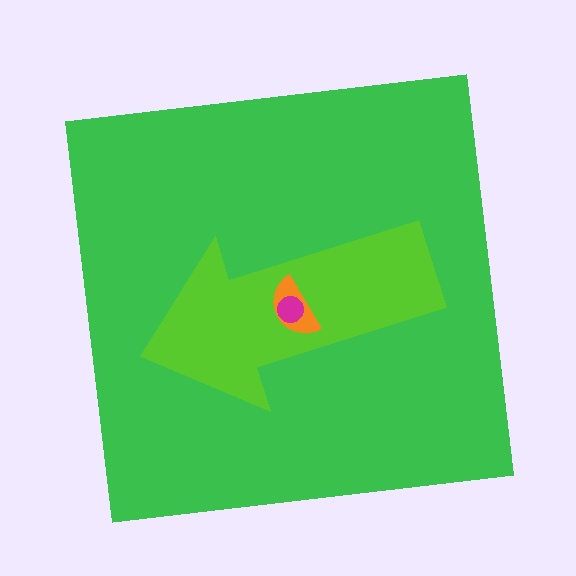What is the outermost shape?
The green square.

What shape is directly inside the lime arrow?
The orange semicircle.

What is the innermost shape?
The magenta circle.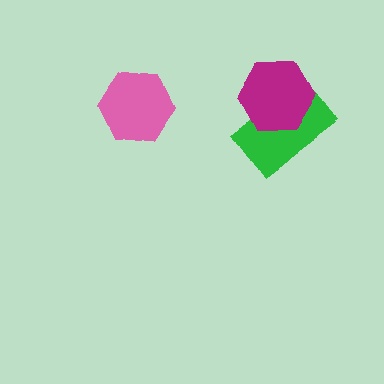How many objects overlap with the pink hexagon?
0 objects overlap with the pink hexagon.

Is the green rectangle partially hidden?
Yes, it is partially covered by another shape.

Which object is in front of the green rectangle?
The magenta hexagon is in front of the green rectangle.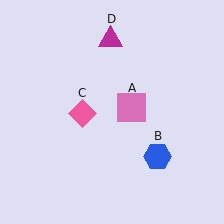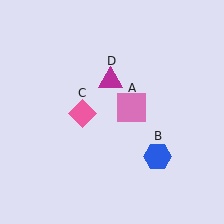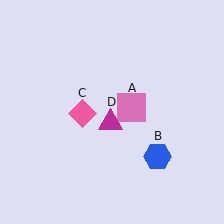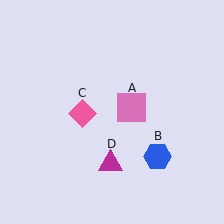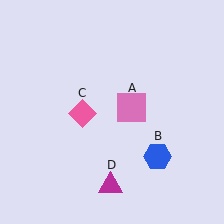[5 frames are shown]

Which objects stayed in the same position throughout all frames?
Pink square (object A) and blue hexagon (object B) and pink diamond (object C) remained stationary.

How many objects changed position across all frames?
1 object changed position: magenta triangle (object D).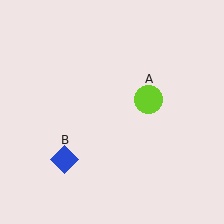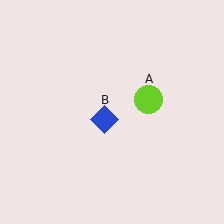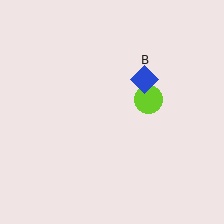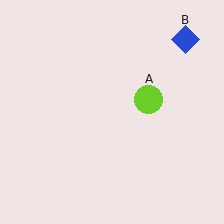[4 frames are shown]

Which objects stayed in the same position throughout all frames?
Lime circle (object A) remained stationary.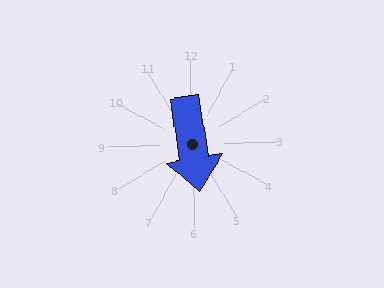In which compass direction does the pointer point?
South.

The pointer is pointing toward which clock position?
Roughly 6 o'clock.